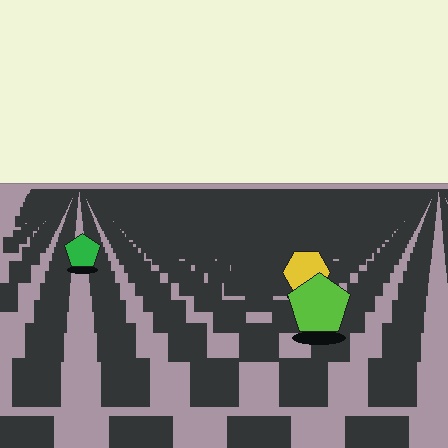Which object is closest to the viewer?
The lime pentagon is closest. The texture marks near it are larger and more spread out.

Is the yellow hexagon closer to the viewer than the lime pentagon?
No. The lime pentagon is closer — you can tell from the texture gradient: the ground texture is coarser near it.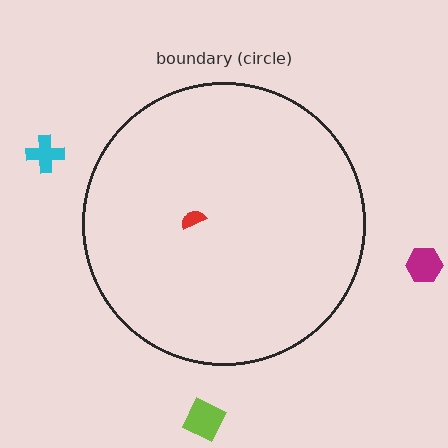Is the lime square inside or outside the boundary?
Outside.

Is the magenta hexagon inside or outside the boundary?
Outside.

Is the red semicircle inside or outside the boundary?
Inside.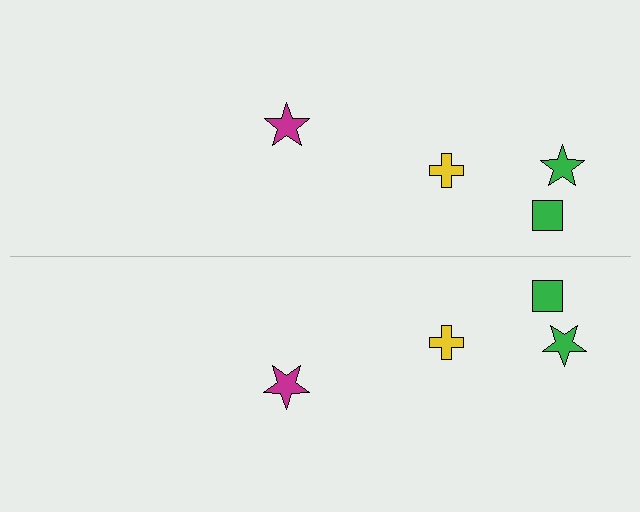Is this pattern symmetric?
Yes, this pattern has bilateral (reflection) symmetry.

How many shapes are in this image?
There are 8 shapes in this image.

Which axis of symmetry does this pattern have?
The pattern has a horizontal axis of symmetry running through the center of the image.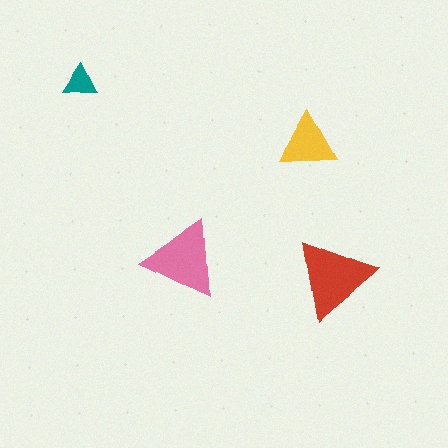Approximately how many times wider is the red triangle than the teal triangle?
About 2.5 times wider.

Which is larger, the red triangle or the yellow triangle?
The red one.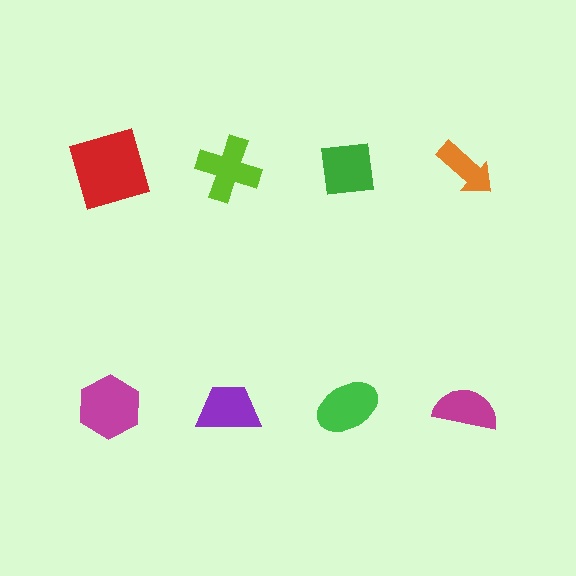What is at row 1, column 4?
An orange arrow.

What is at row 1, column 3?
A green square.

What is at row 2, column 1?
A magenta hexagon.